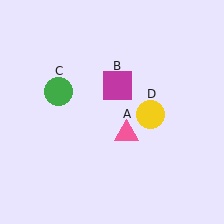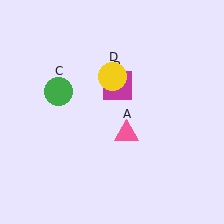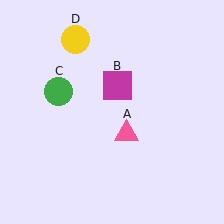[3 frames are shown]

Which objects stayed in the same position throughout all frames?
Pink triangle (object A) and magenta square (object B) and green circle (object C) remained stationary.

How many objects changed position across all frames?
1 object changed position: yellow circle (object D).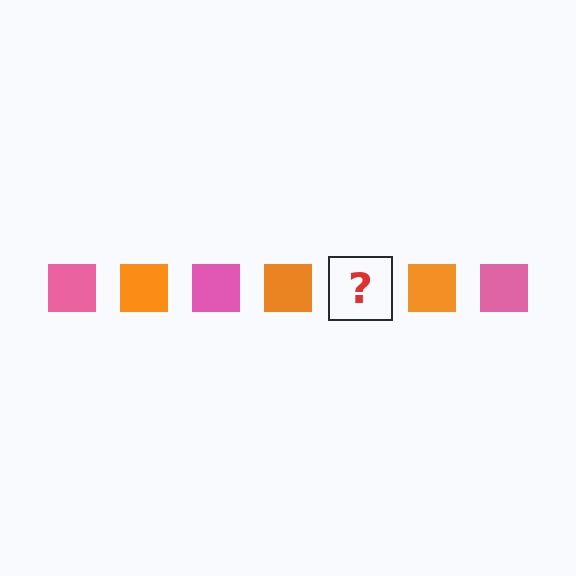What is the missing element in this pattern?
The missing element is a pink square.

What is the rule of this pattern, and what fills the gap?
The rule is that the pattern cycles through pink, orange squares. The gap should be filled with a pink square.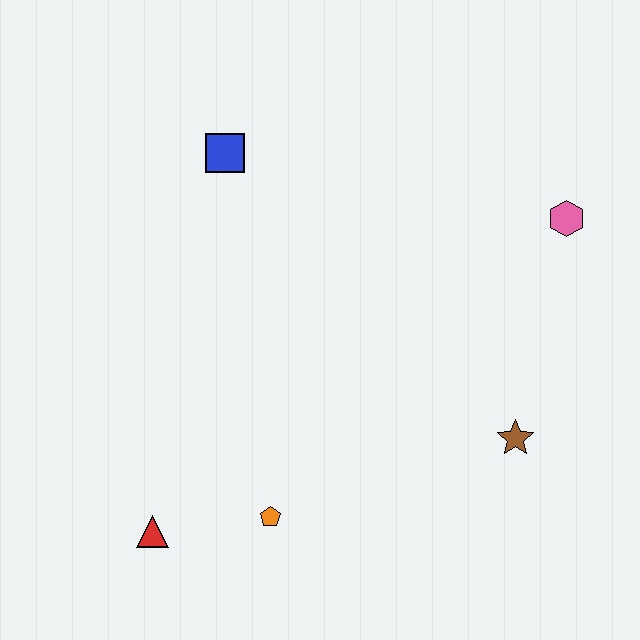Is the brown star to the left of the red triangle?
No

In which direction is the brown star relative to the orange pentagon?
The brown star is to the right of the orange pentagon.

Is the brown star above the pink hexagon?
No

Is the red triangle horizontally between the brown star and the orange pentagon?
No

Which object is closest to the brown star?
The pink hexagon is closest to the brown star.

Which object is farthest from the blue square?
The brown star is farthest from the blue square.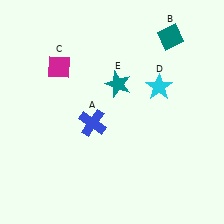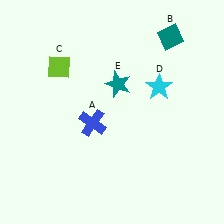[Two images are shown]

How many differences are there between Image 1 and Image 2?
There is 1 difference between the two images.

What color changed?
The diamond (C) changed from magenta in Image 1 to lime in Image 2.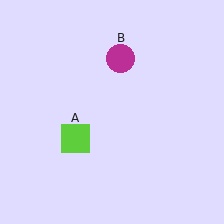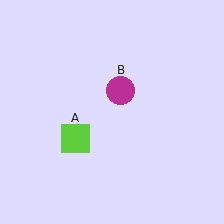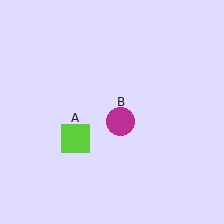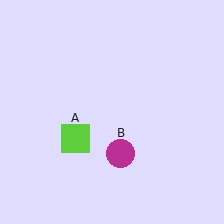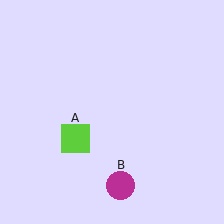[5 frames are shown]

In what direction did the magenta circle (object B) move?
The magenta circle (object B) moved down.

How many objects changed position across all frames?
1 object changed position: magenta circle (object B).